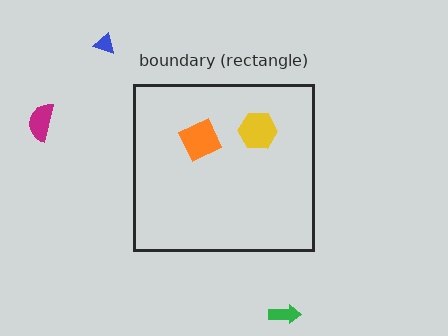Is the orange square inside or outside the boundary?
Inside.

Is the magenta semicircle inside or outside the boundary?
Outside.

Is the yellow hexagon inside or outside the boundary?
Inside.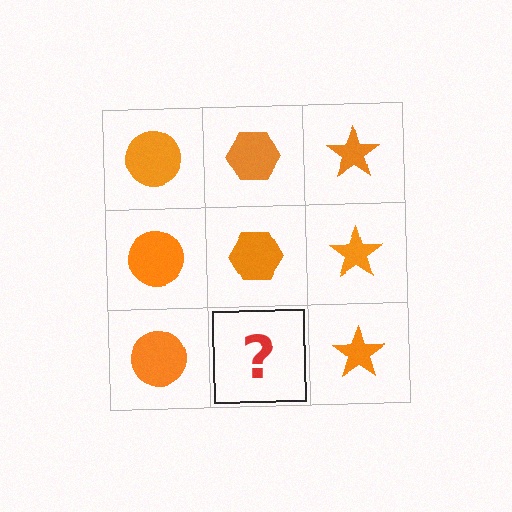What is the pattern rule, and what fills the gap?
The rule is that each column has a consistent shape. The gap should be filled with an orange hexagon.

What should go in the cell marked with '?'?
The missing cell should contain an orange hexagon.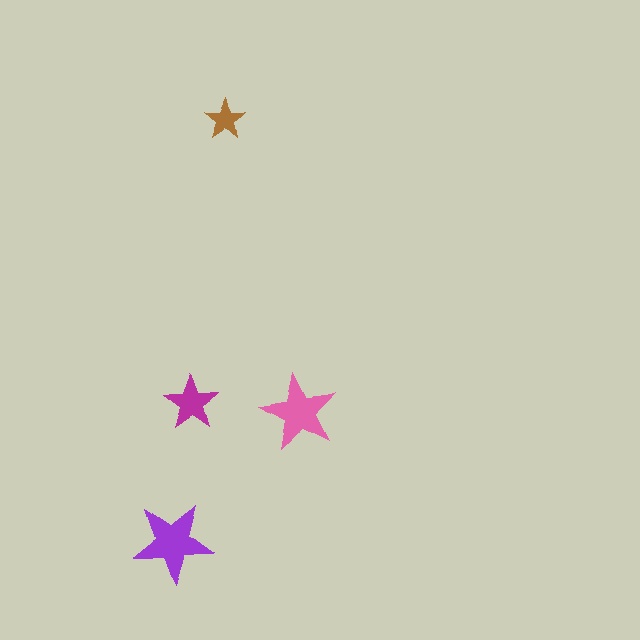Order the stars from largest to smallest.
the purple one, the pink one, the magenta one, the brown one.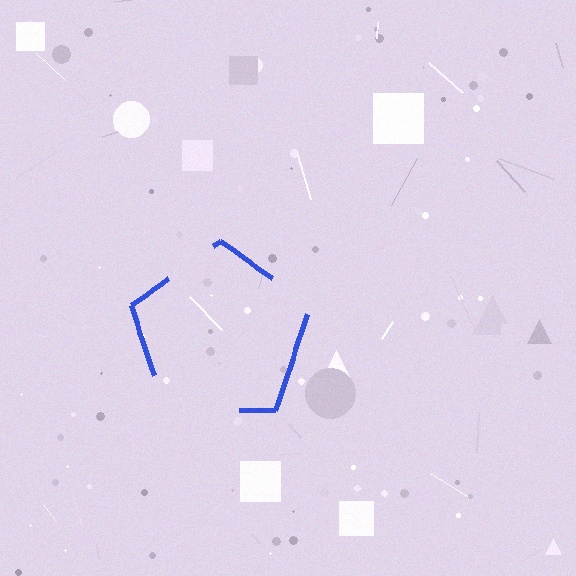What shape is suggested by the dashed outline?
The dashed outline suggests a pentagon.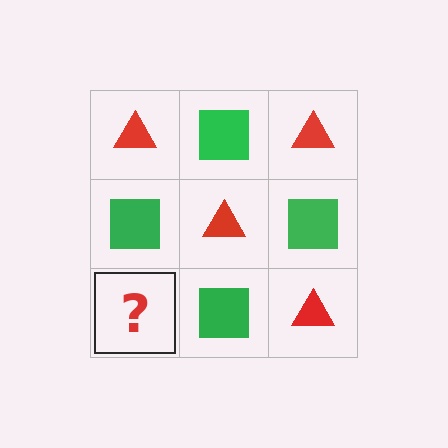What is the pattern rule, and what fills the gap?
The rule is that it alternates red triangle and green square in a checkerboard pattern. The gap should be filled with a red triangle.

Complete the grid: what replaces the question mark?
The question mark should be replaced with a red triangle.